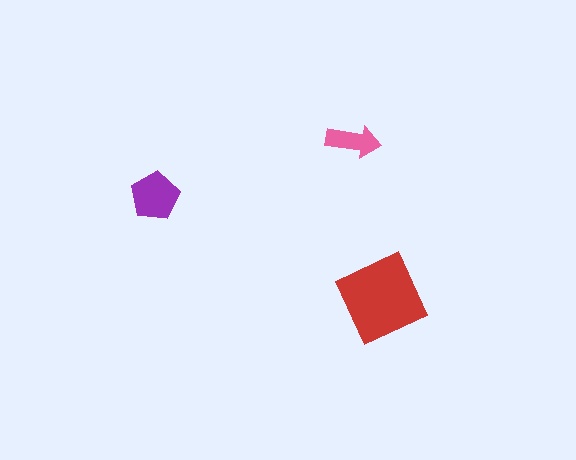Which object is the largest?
The red square.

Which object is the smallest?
The pink arrow.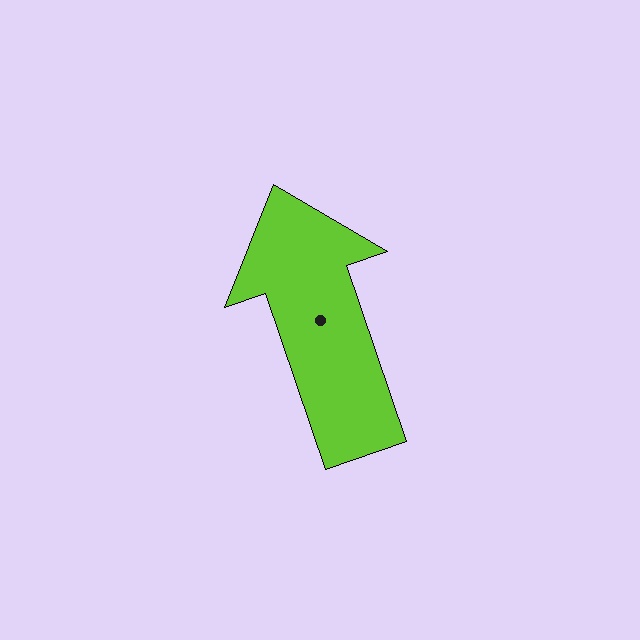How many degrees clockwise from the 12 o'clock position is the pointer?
Approximately 341 degrees.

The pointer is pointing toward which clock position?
Roughly 11 o'clock.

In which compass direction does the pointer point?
North.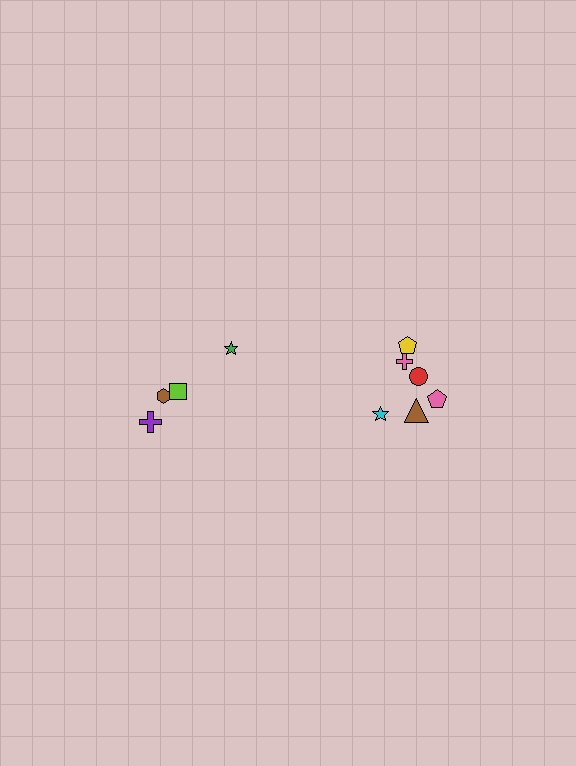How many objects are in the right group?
There are 6 objects.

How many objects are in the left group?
There are 4 objects.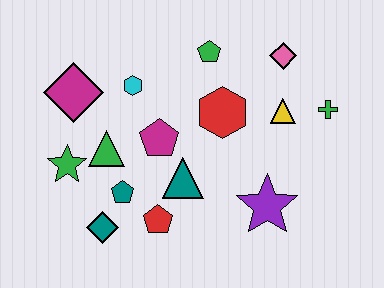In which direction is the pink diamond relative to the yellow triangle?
The pink diamond is above the yellow triangle.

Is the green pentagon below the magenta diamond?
No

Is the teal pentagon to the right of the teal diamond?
Yes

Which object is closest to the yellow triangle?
The green cross is closest to the yellow triangle.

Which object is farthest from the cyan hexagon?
The green cross is farthest from the cyan hexagon.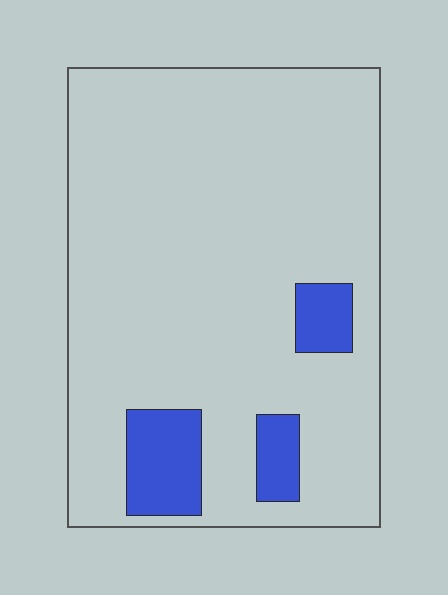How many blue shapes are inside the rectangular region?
3.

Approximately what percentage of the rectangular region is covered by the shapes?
Approximately 10%.